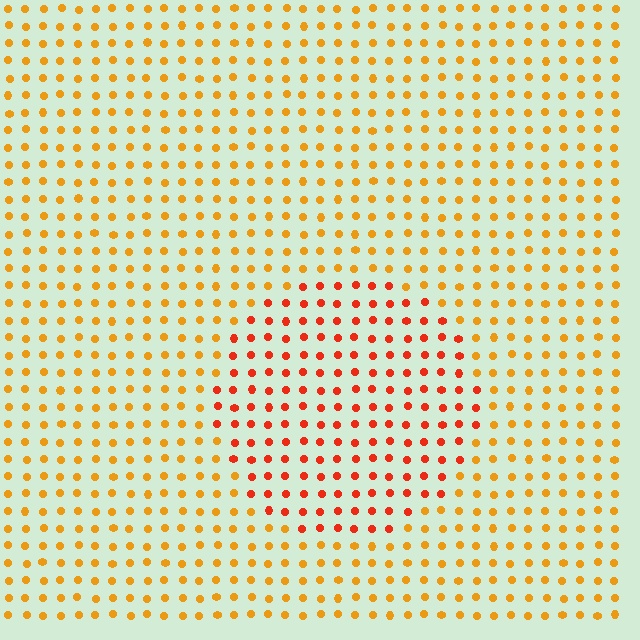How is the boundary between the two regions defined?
The boundary is defined purely by a slight shift in hue (about 31 degrees). Spacing, size, and orientation are identical on both sides.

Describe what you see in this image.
The image is filled with small orange elements in a uniform arrangement. A circle-shaped region is visible where the elements are tinted to a slightly different hue, forming a subtle color boundary.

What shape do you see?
I see a circle.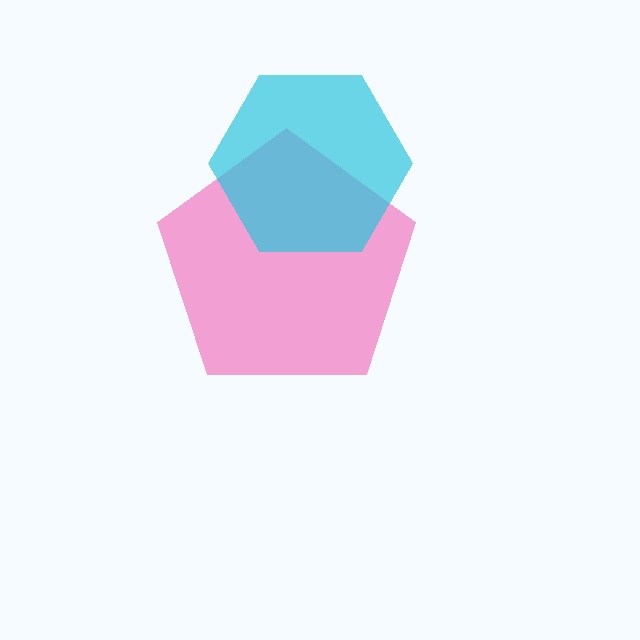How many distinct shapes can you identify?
There are 2 distinct shapes: a pink pentagon, a cyan hexagon.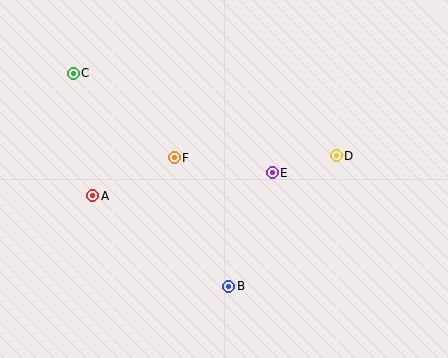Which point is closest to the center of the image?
Point E at (272, 173) is closest to the center.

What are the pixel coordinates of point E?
Point E is at (272, 173).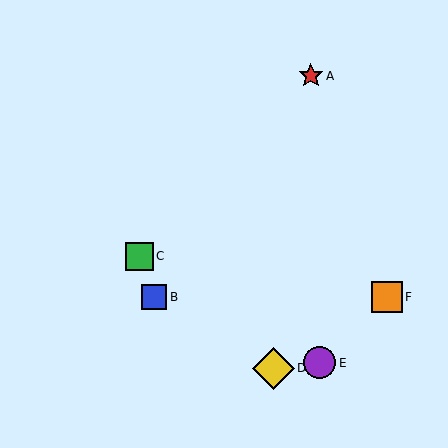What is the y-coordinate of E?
Object E is at y≈363.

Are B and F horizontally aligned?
Yes, both are at y≈297.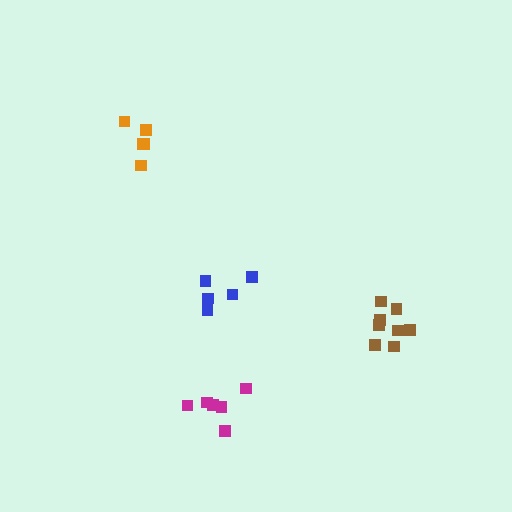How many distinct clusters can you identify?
There are 4 distinct clusters.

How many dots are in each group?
Group 1: 5 dots, Group 2: 8 dots, Group 3: 5 dots, Group 4: 6 dots (24 total).